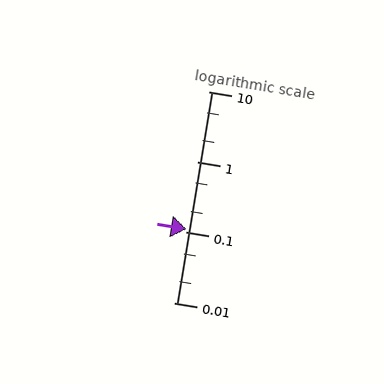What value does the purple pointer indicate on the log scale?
The pointer indicates approximately 0.11.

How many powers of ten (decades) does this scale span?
The scale spans 3 decades, from 0.01 to 10.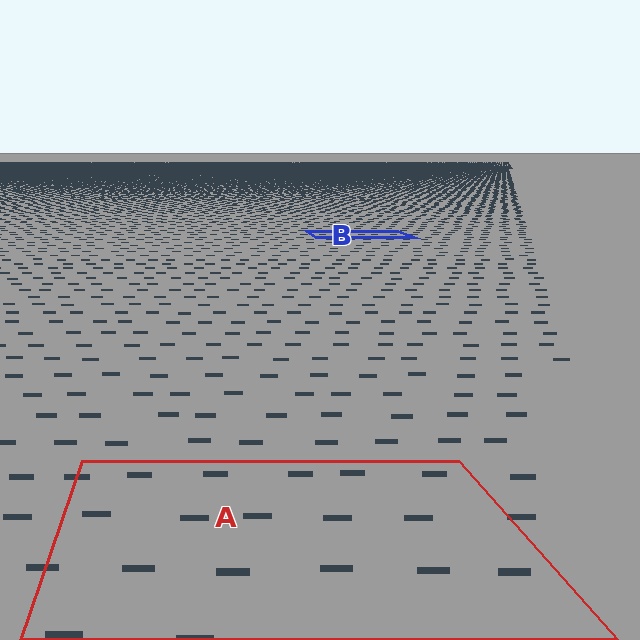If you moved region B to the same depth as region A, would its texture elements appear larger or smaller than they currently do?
They would appear larger. At a closer depth, the same texture elements are projected at a bigger on-screen size.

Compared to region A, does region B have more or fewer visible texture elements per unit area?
Region B has more texture elements per unit area — they are packed more densely because it is farther away.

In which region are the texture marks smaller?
The texture marks are smaller in region B, because it is farther away.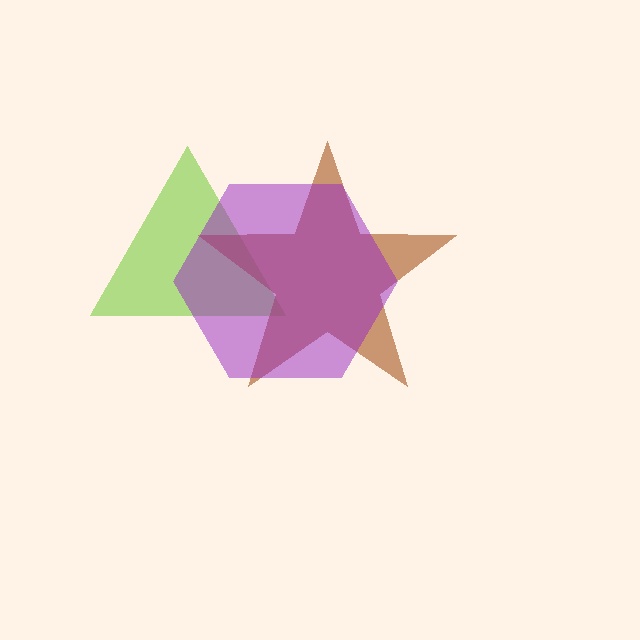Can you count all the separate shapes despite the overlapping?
Yes, there are 3 separate shapes.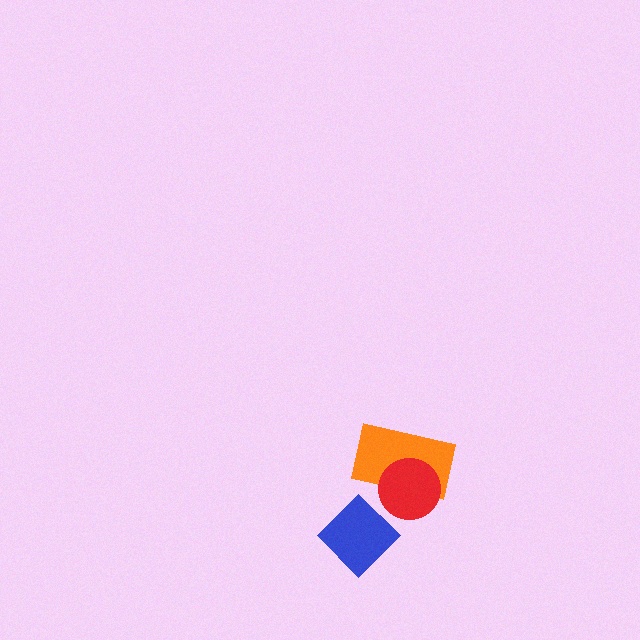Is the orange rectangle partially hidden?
Yes, it is partially covered by another shape.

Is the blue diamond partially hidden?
No, no other shape covers it.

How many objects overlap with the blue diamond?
0 objects overlap with the blue diamond.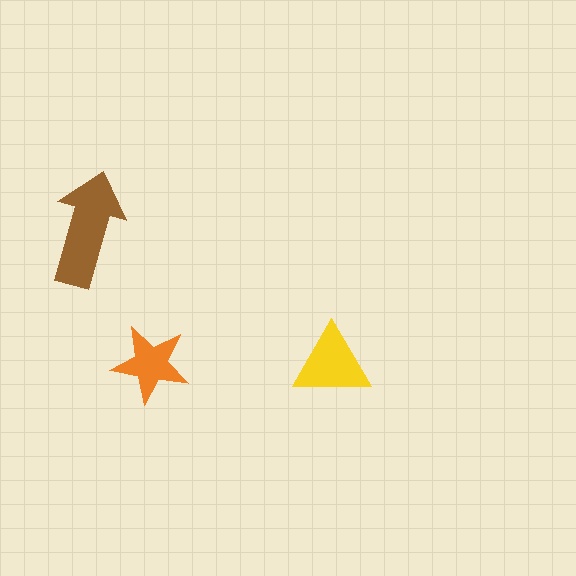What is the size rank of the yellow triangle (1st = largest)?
2nd.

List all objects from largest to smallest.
The brown arrow, the yellow triangle, the orange star.